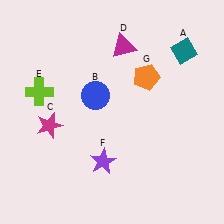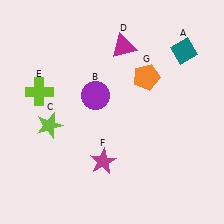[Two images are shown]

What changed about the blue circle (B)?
In Image 1, B is blue. In Image 2, it changed to purple.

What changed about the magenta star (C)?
In Image 1, C is magenta. In Image 2, it changed to lime.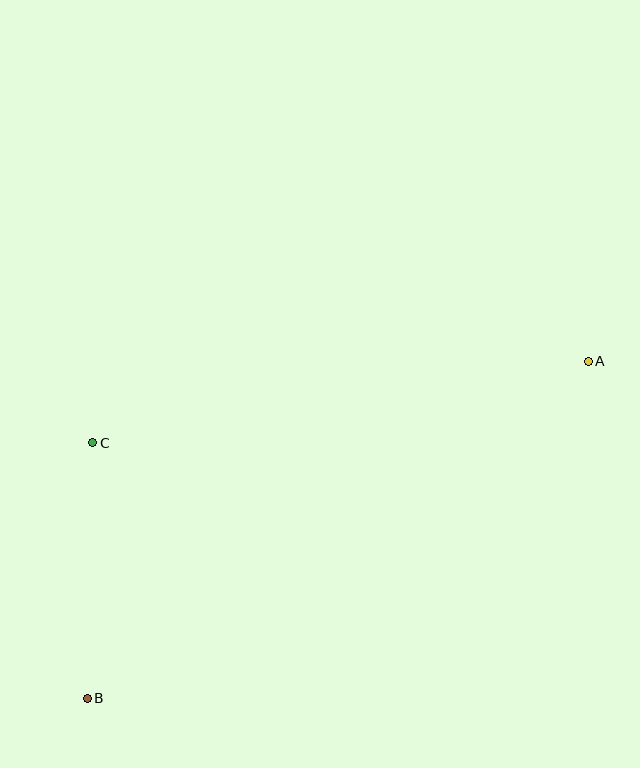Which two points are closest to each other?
Points B and C are closest to each other.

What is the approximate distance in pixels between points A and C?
The distance between A and C is approximately 502 pixels.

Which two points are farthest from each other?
Points A and B are farthest from each other.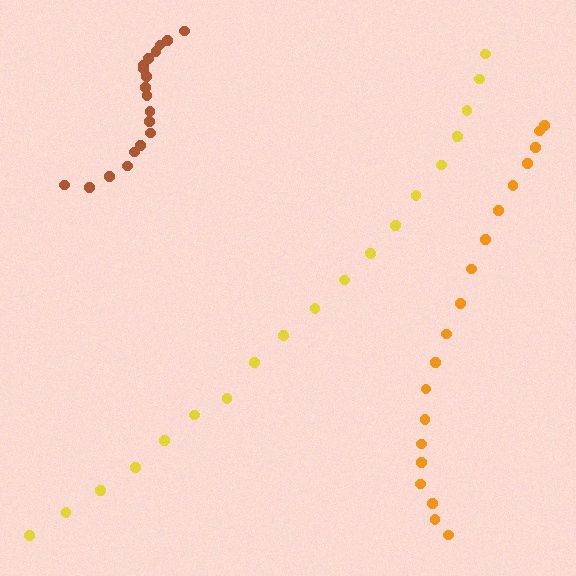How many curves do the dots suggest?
There are 3 distinct paths.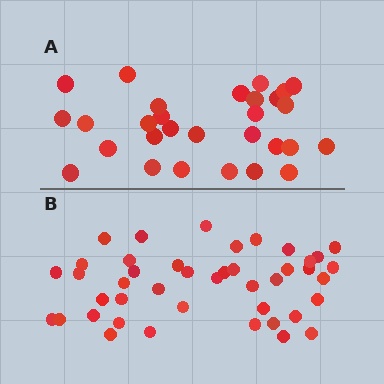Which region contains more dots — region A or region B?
Region B (the bottom region) has more dots.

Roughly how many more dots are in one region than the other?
Region B has approximately 15 more dots than region A.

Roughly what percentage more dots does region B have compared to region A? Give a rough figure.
About 50% more.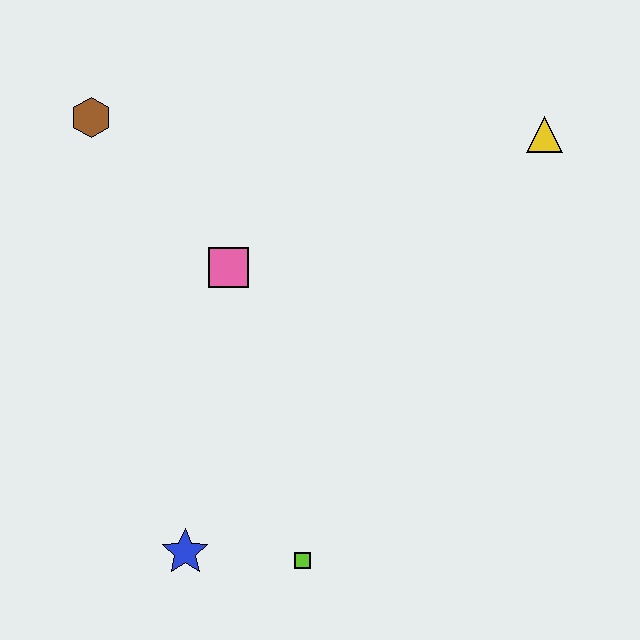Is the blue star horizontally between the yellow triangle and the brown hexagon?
Yes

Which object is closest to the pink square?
The brown hexagon is closest to the pink square.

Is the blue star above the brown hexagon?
No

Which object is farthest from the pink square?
The yellow triangle is farthest from the pink square.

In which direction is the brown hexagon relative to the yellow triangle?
The brown hexagon is to the left of the yellow triangle.